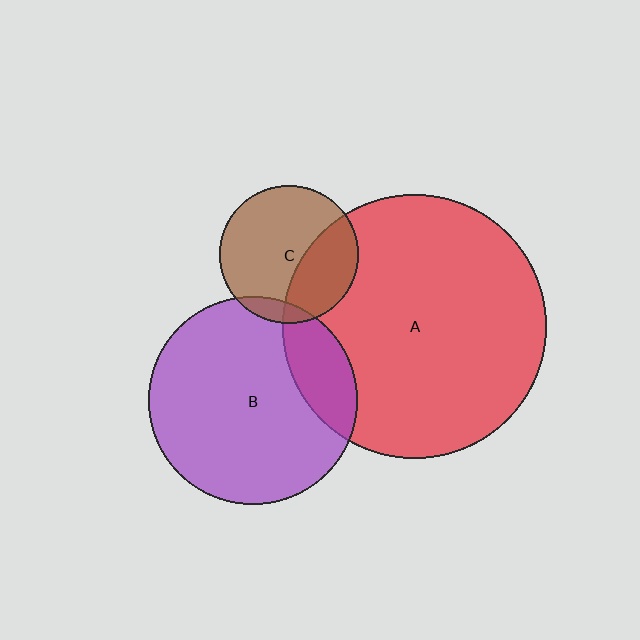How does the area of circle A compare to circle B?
Approximately 1.6 times.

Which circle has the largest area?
Circle A (red).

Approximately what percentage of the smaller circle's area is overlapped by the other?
Approximately 10%.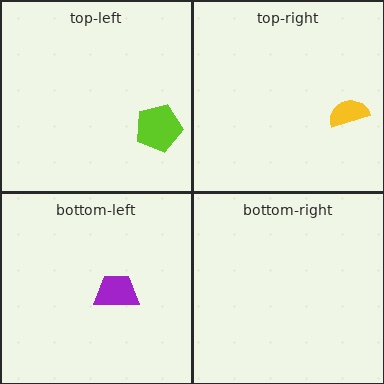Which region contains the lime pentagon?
The top-left region.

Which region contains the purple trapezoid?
The bottom-left region.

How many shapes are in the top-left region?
1.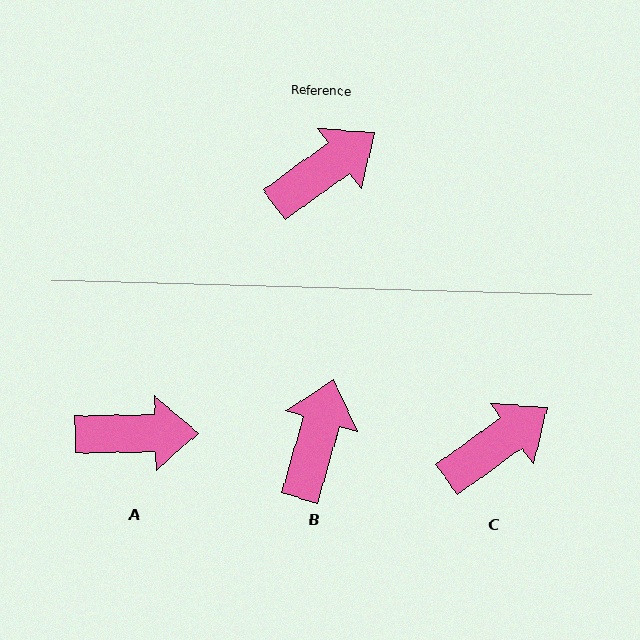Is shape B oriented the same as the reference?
No, it is off by about 38 degrees.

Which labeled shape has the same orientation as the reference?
C.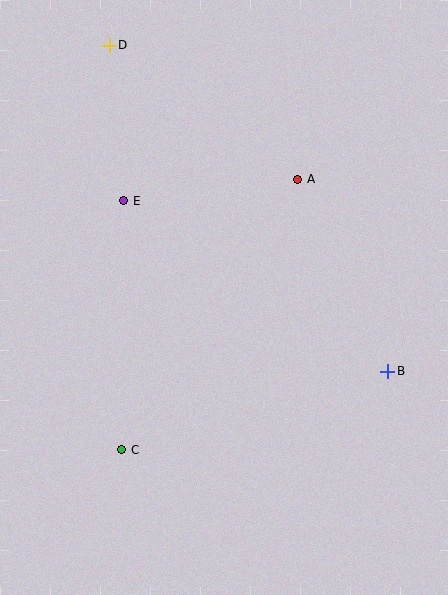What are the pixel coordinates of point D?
Point D is at (109, 45).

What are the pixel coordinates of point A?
Point A is at (298, 179).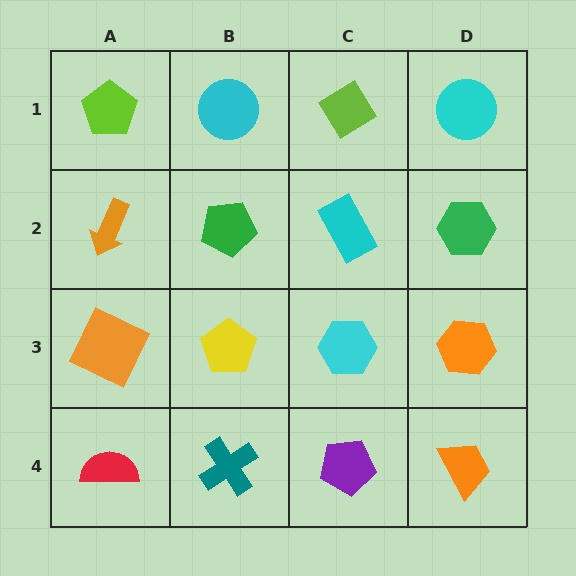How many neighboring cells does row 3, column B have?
4.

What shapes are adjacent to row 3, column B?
A green pentagon (row 2, column B), a teal cross (row 4, column B), an orange square (row 3, column A), a cyan hexagon (row 3, column C).